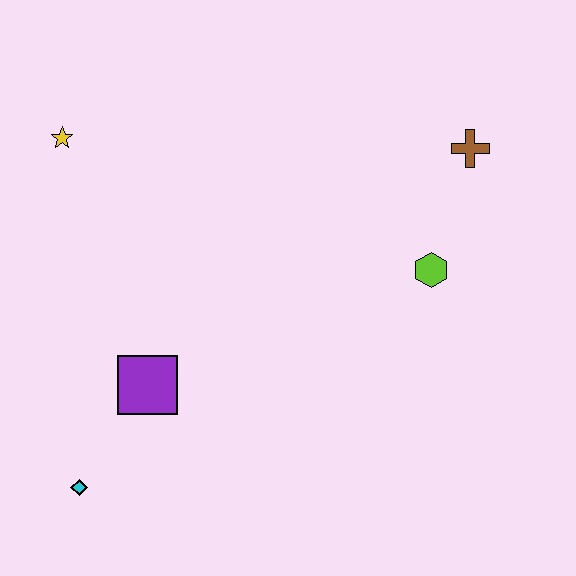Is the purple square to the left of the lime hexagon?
Yes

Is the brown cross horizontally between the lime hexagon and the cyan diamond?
No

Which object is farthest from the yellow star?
The brown cross is farthest from the yellow star.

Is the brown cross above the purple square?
Yes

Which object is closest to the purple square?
The cyan diamond is closest to the purple square.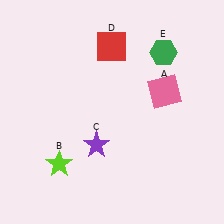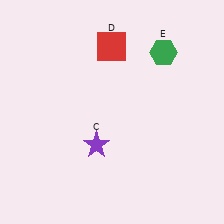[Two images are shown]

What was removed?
The lime star (B), the pink square (A) were removed in Image 2.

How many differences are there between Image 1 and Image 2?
There are 2 differences between the two images.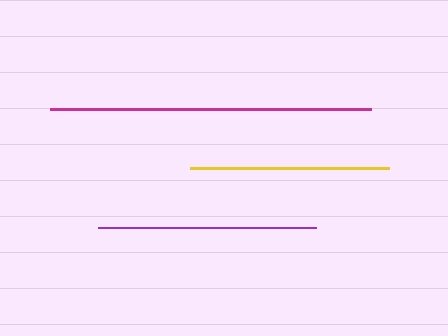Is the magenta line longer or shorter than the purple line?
The magenta line is longer than the purple line.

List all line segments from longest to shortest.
From longest to shortest: magenta, purple, yellow.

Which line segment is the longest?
The magenta line is the longest at approximately 321 pixels.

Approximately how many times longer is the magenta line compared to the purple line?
The magenta line is approximately 1.5 times the length of the purple line.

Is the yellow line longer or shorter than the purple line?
The purple line is longer than the yellow line.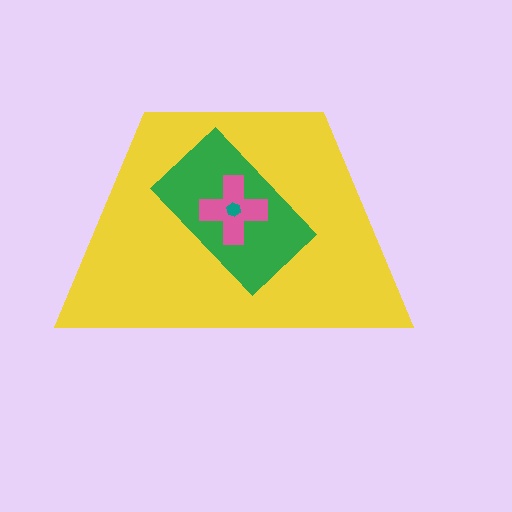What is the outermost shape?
The yellow trapezoid.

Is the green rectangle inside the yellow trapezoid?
Yes.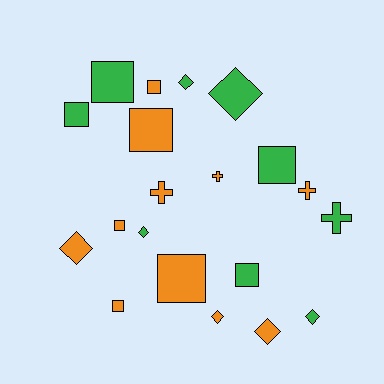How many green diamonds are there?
There are 4 green diamonds.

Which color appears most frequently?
Orange, with 11 objects.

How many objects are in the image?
There are 20 objects.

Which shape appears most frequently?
Square, with 9 objects.